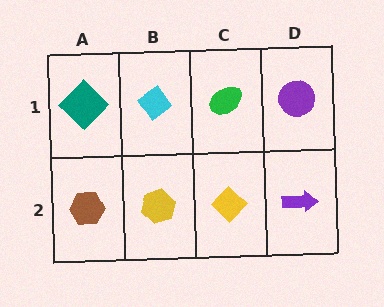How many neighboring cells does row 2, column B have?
3.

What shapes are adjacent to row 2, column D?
A purple circle (row 1, column D), a yellow diamond (row 2, column C).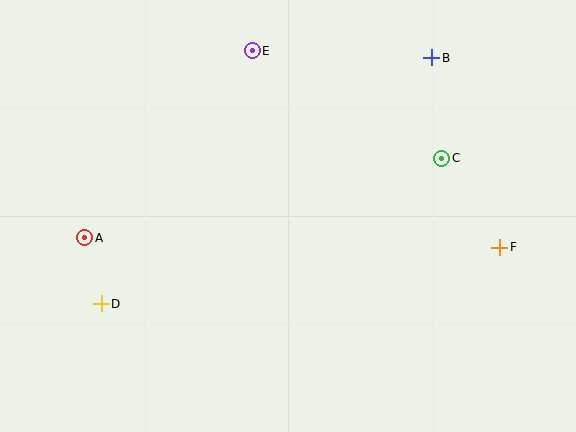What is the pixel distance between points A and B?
The distance between A and B is 391 pixels.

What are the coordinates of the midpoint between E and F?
The midpoint between E and F is at (376, 149).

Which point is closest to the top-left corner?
Point A is closest to the top-left corner.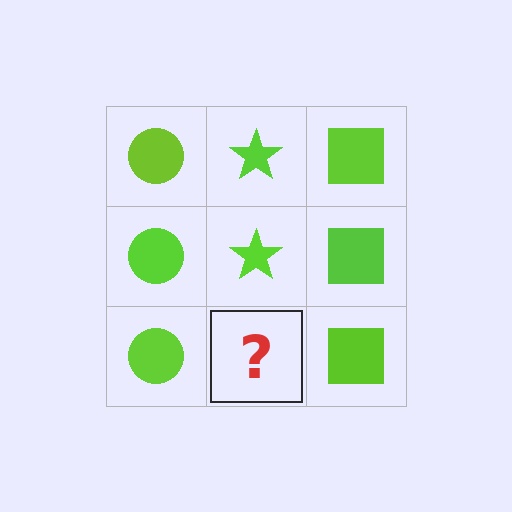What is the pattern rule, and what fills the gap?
The rule is that each column has a consistent shape. The gap should be filled with a lime star.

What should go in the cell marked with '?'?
The missing cell should contain a lime star.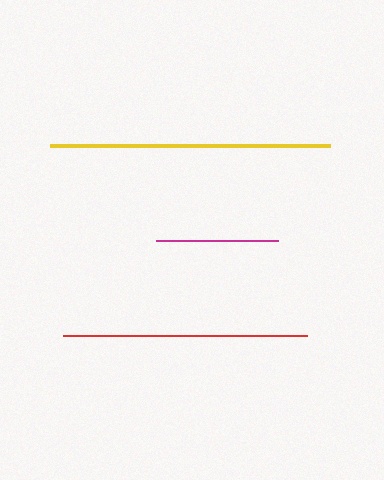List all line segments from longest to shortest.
From longest to shortest: yellow, red, magenta.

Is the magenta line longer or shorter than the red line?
The red line is longer than the magenta line.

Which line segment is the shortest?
The magenta line is the shortest at approximately 122 pixels.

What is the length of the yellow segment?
The yellow segment is approximately 280 pixels long.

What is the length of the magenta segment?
The magenta segment is approximately 122 pixels long.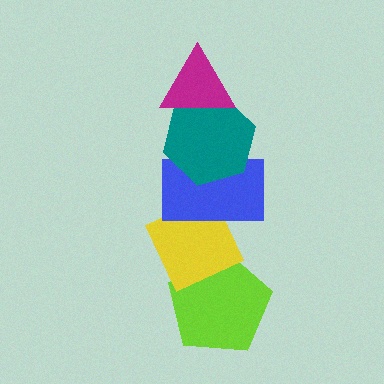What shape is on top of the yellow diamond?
The blue rectangle is on top of the yellow diamond.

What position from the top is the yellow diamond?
The yellow diamond is 4th from the top.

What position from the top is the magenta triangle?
The magenta triangle is 1st from the top.